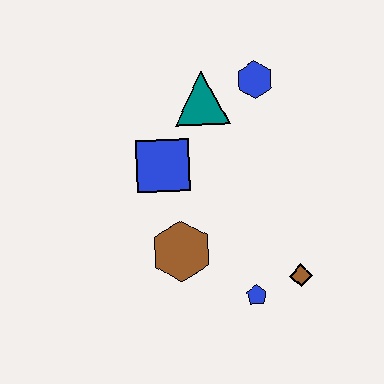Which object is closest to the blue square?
The teal triangle is closest to the blue square.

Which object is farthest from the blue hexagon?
The blue pentagon is farthest from the blue hexagon.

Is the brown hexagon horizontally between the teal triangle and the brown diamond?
No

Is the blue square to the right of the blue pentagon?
No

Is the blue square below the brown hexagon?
No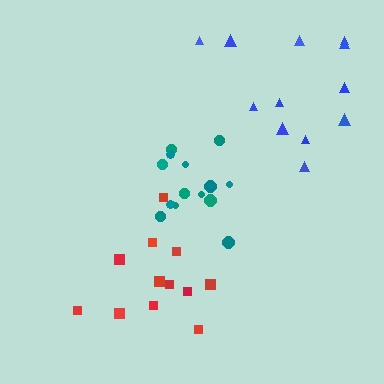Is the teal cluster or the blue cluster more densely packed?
Teal.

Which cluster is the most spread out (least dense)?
Blue.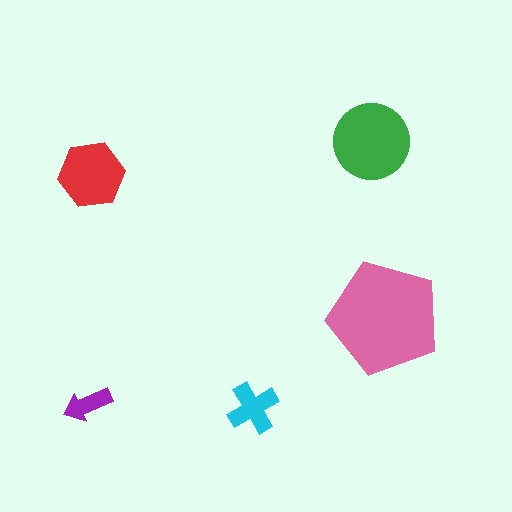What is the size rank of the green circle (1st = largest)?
2nd.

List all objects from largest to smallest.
The pink pentagon, the green circle, the red hexagon, the cyan cross, the purple arrow.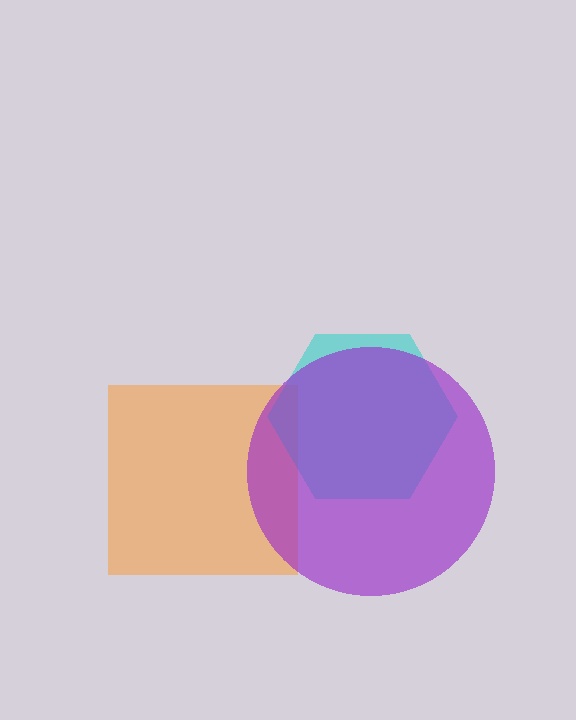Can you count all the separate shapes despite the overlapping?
Yes, there are 3 separate shapes.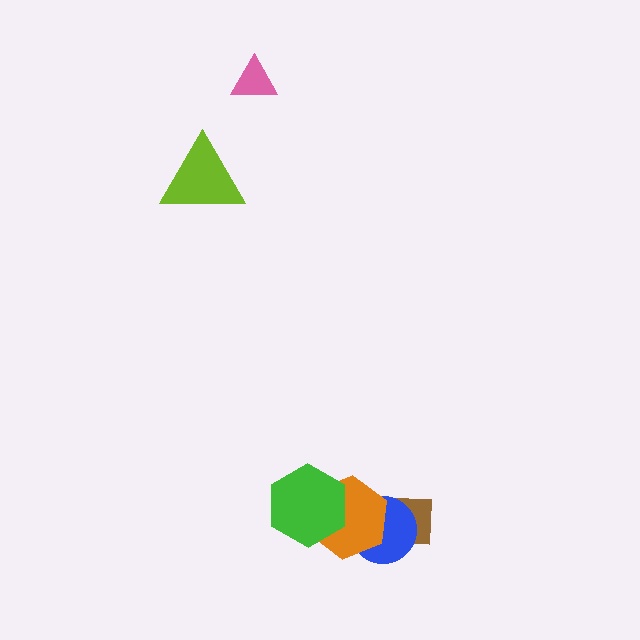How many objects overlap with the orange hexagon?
3 objects overlap with the orange hexagon.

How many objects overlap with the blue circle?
2 objects overlap with the blue circle.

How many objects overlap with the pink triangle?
0 objects overlap with the pink triangle.